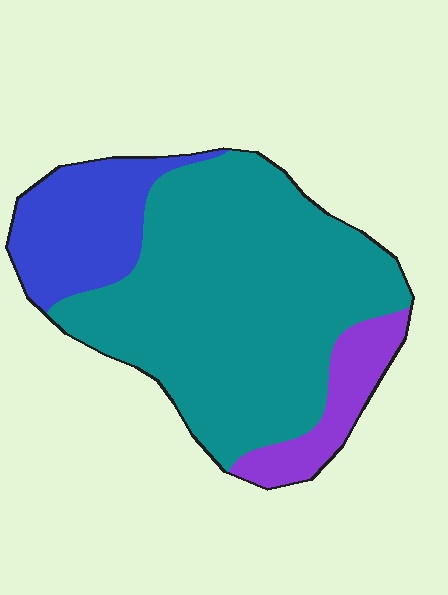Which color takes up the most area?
Teal, at roughly 70%.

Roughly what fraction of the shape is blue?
Blue takes up about one fifth (1/5) of the shape.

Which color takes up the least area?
Purple, at roughly 10%.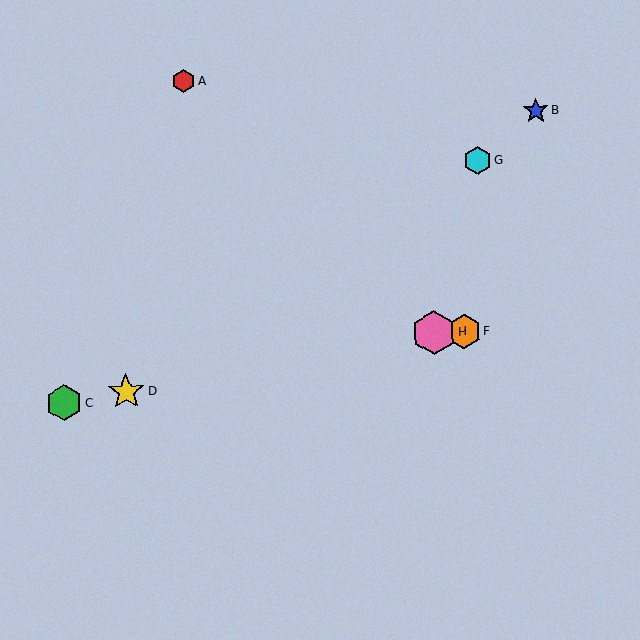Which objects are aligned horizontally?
Objects E, F, H are aligned horizontally.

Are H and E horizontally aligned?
Yes, both are at y≈332.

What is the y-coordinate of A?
Object A is at y≈82.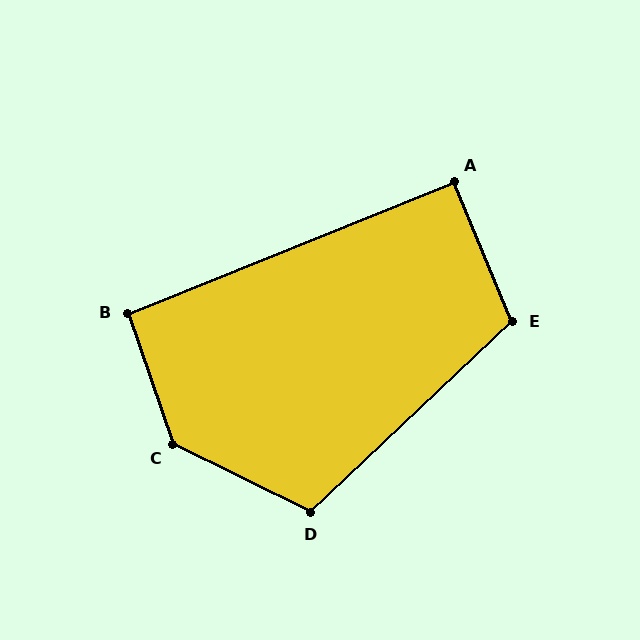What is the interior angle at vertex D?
Approximately 110 degrees (obtuse).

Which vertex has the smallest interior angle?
A, at approximately 91 degrees.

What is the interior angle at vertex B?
Approximately 93 degrees (approximately right).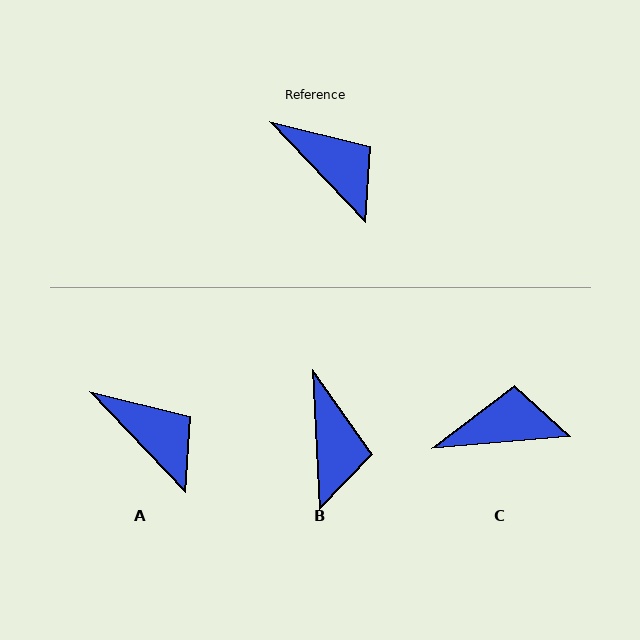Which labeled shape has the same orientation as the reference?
A.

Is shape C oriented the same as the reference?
No, it is off by about 51 degrees.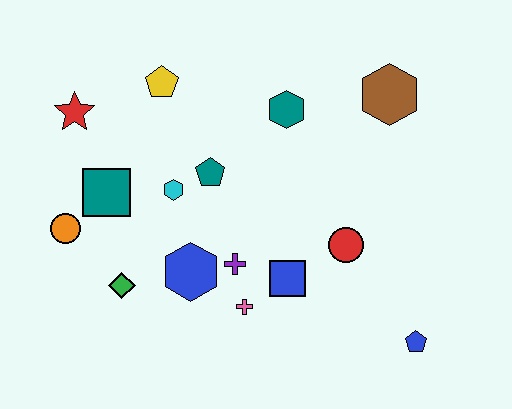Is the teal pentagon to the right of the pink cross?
No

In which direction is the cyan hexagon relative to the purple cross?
The cyan hexagon is above the purple cross.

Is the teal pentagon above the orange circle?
Yes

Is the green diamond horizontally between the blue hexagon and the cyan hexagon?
No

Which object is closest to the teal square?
The orange circle is closest to the teal square.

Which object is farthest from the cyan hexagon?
The blue pentagon is farthest from the cyan hexagon.